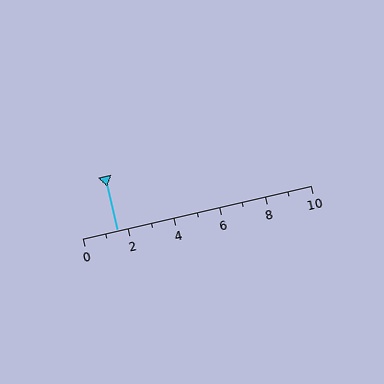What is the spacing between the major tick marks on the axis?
The major ticks are spaced 2 apart.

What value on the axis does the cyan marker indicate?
The marker indicates approximately 1.5.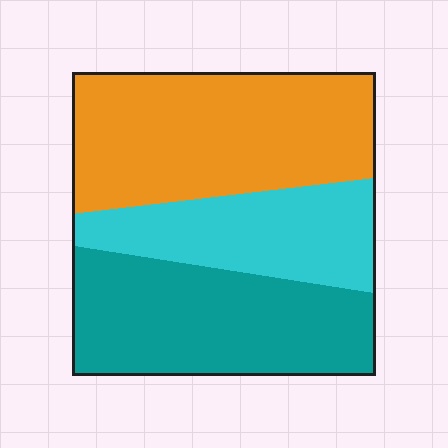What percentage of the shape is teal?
Teal covers roughly 35% of the shape.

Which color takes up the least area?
Cyan, at roughly 25%.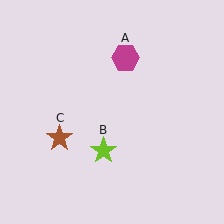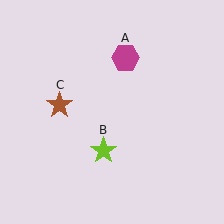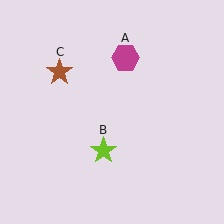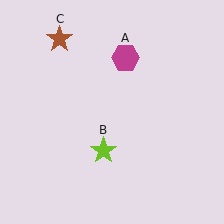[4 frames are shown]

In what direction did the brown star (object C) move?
The brown star (object C) moved up.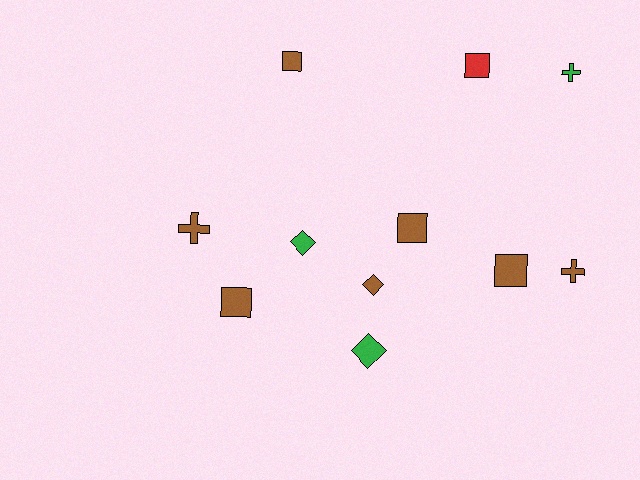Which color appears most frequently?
Brown, with 7 objects.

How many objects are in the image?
There are 11 objects.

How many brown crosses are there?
There are 2 brown crosses.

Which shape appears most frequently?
Square, with 5 objects.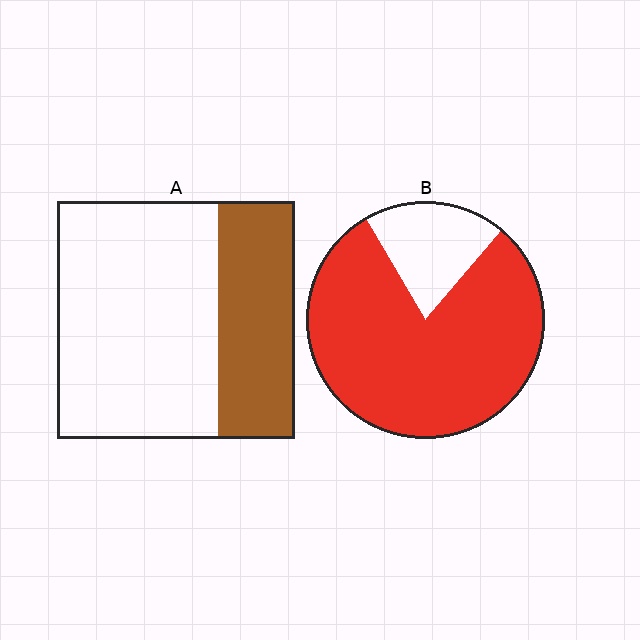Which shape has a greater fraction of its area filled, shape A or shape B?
Shape B.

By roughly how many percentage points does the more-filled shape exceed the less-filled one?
By roughly 50 percentage points (B over A).